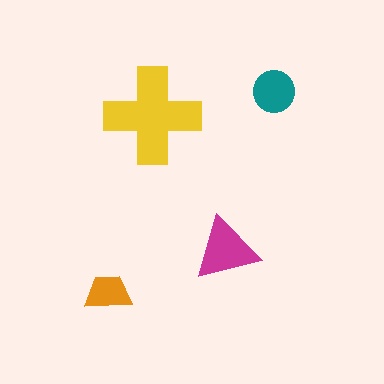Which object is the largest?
The yellow cross.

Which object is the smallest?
The orange trapezoid.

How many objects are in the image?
There are 4 objects in the image.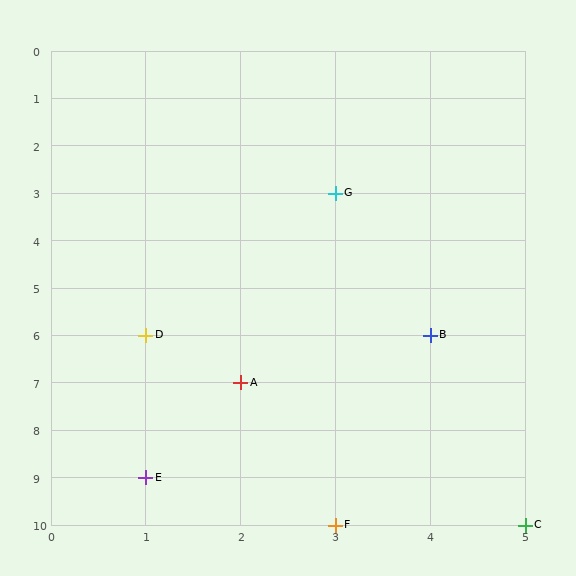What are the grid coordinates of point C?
Point C is at grid coordinates (5, 10).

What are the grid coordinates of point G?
Point G is at grid coordinates (3, 3).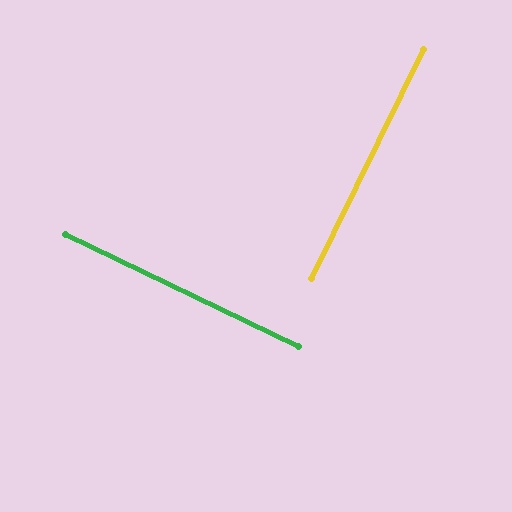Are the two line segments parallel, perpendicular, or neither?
Perpendicular — they meet at approximately 90°.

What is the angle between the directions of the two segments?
Approximately 90 degrees.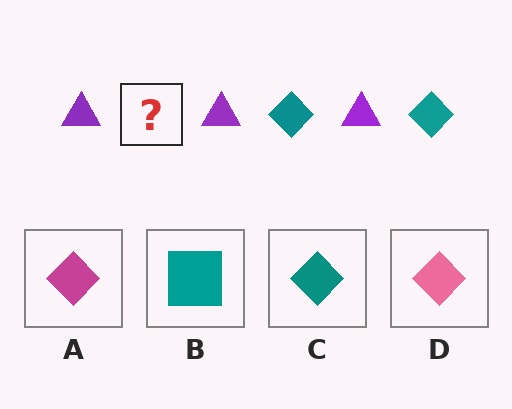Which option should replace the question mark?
Option C.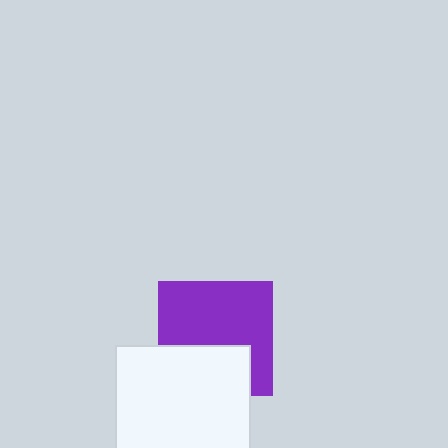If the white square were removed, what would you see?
You would see the complete purple square.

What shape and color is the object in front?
The object in front is a white square.